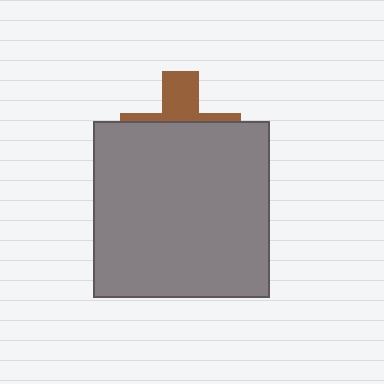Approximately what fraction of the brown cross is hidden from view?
Roughly 66% of the brown cross is hidden behind the gray square.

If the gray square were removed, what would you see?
You would see the complete brown cross.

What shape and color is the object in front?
The object in front is a gray square.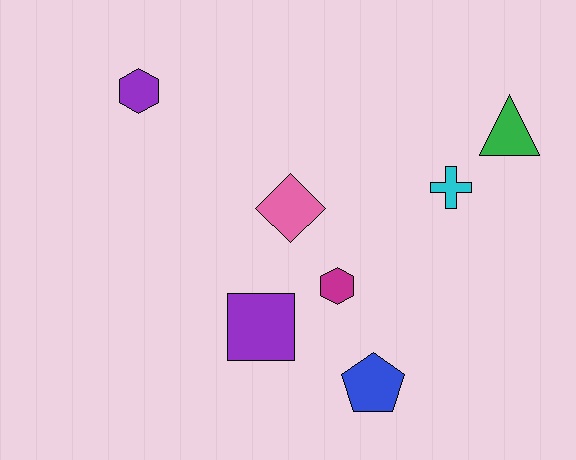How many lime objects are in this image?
There are no lime objects.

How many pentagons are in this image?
There is 1 pentagon.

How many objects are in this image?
There are 7 objects.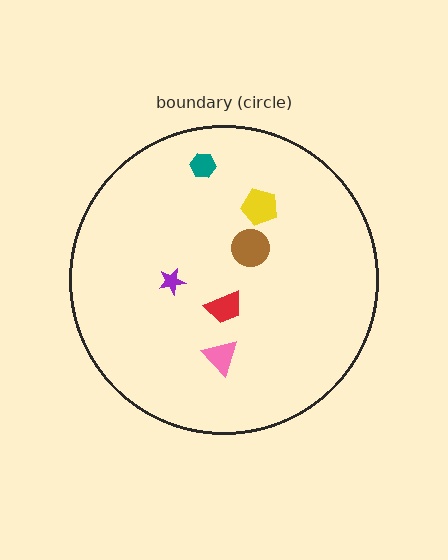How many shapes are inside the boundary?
6 inside, 0 outside.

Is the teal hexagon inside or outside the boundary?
Inside.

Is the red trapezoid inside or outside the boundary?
Inside.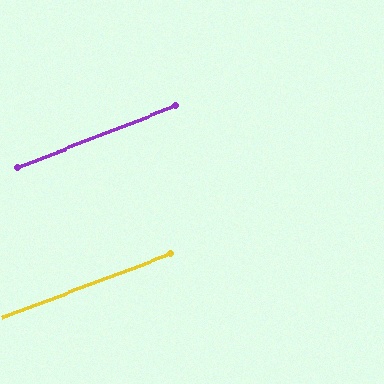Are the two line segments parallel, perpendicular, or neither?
Parallel — their directions differ by only 0.9°.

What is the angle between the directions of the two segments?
Approximately 1 degree.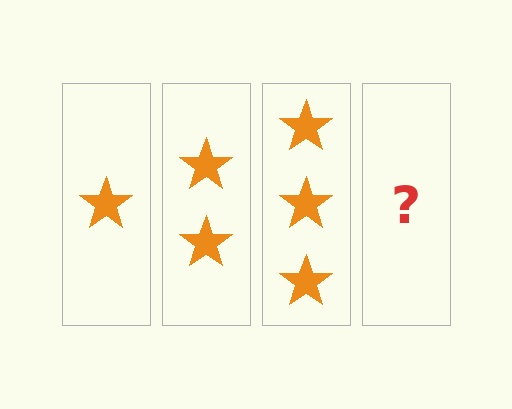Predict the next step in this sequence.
The next step is 4 stars.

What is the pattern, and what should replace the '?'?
The pattern is that each step adds one more star. The '?' should be 4 stars.